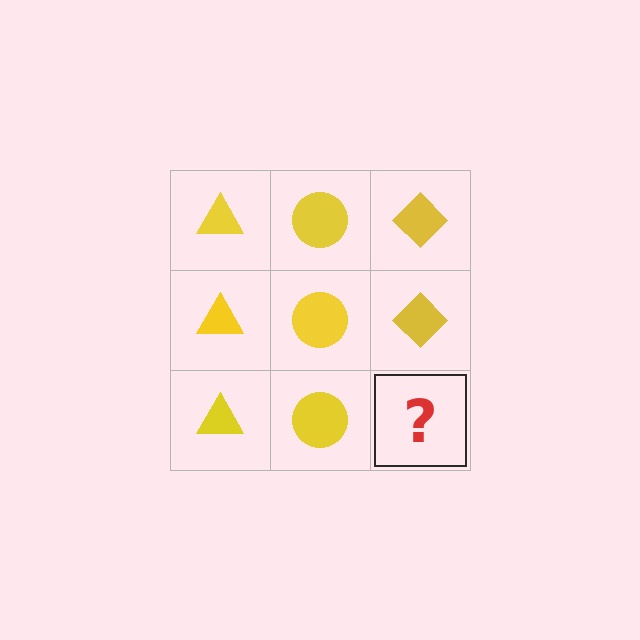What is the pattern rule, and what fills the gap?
The rule is that each column has a consistent shape. The gap should be filled with a yellow diamond.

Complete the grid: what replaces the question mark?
The question mark should be replaced with a yellow diamond.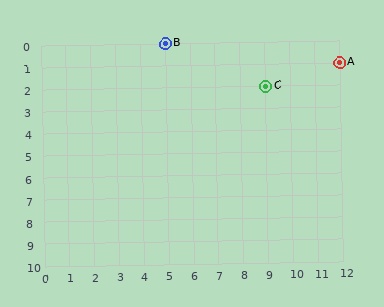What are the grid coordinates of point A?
Point A is at grid coordinates (12, 1).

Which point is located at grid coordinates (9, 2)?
Point C is at (9, 2).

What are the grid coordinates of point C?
Point C is at grid coordinates (9, 2).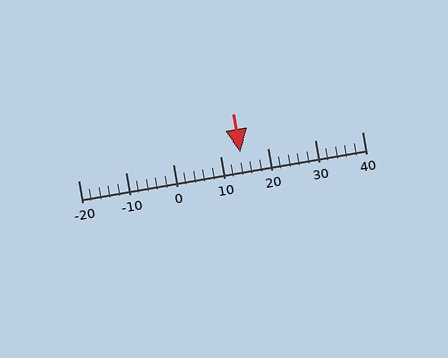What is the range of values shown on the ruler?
The ruler shows values from -20 to 40.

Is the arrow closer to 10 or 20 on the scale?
The arrow is closer to 10.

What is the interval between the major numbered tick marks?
The major tick marks are spaced 10 units apart.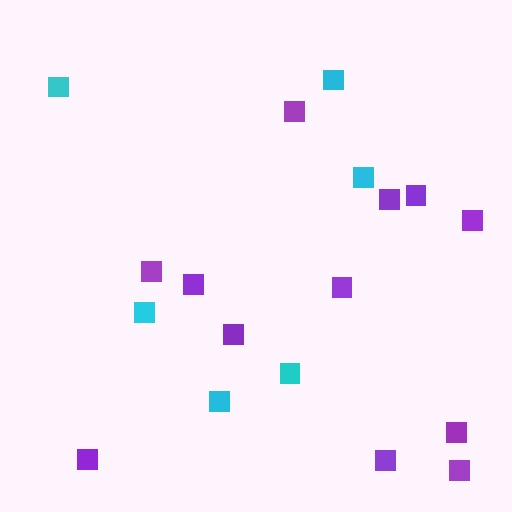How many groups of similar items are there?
There are 2 groups: one group of purple squares (12) and one group of cyan squares (6).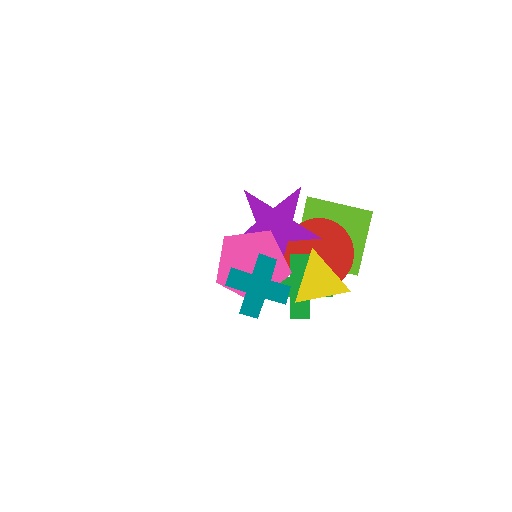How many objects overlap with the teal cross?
3 objects overlap with the teal cross.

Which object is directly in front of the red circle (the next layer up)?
The green cross is directly in front of the red circle.